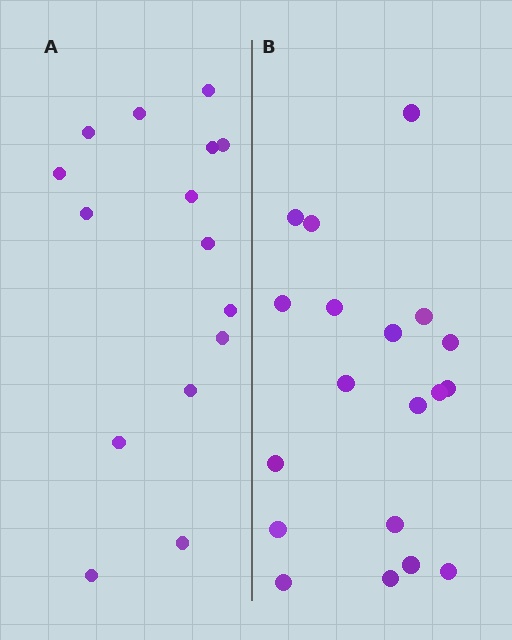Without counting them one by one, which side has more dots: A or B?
Region B (the right region) has more dots.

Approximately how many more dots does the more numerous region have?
Region B has about 4 more dots than region A.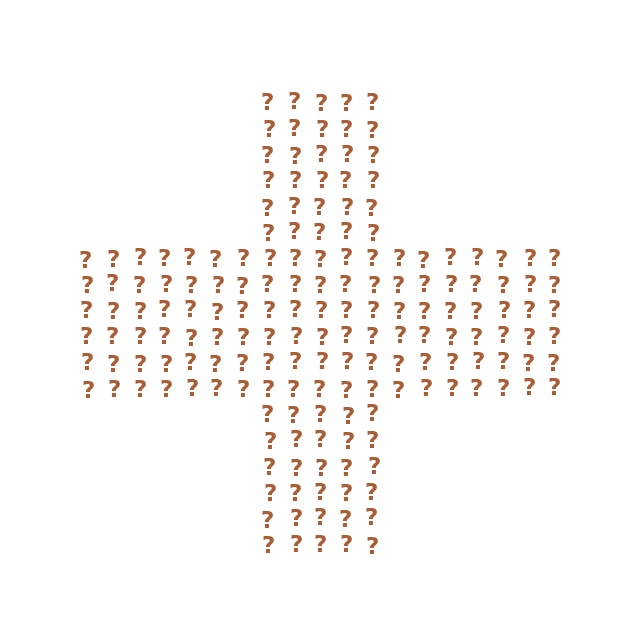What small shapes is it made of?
It is made of small question marks.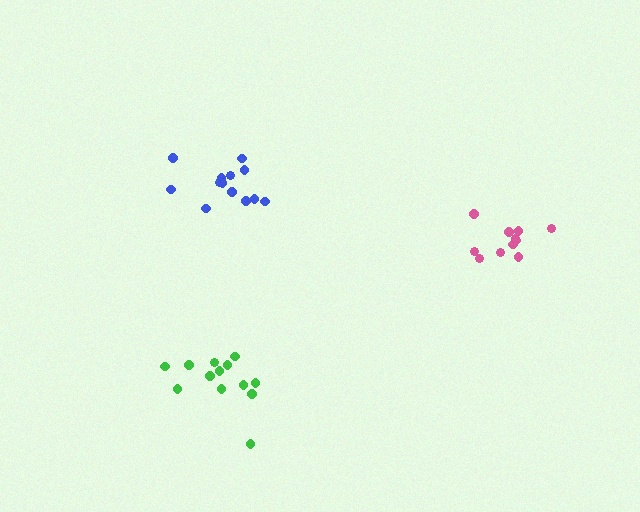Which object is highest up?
The blue cluster is topmost.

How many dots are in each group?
Group 1: 11 dots, Group 2: 13 dots, Group 3: 13 dots (37 total).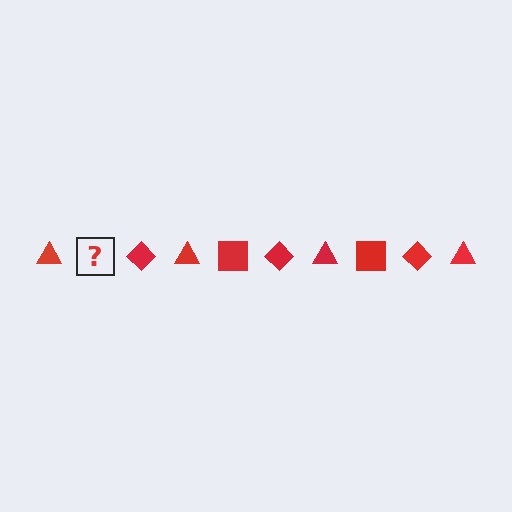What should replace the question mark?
The question mark should be replaced with a red square.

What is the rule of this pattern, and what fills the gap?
The rule is that the pattern cycles through triangle, square, diamond shapes in red. The gap should be filled with a red square.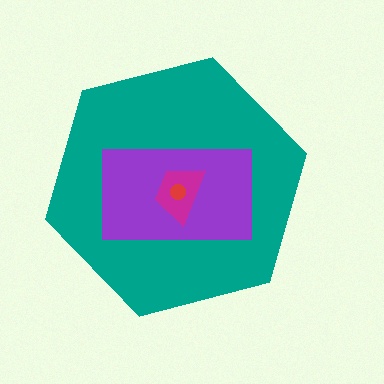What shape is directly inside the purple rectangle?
The magenta trapezoid.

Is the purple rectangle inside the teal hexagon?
Yes.